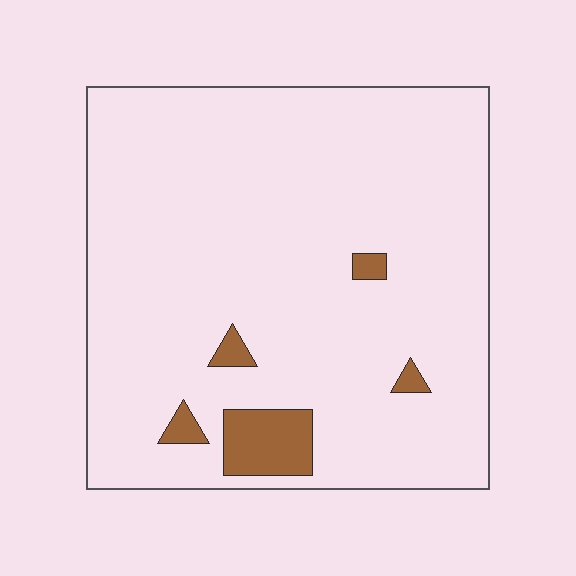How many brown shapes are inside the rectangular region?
5.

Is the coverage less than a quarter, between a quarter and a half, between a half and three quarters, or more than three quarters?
Less than a quarter.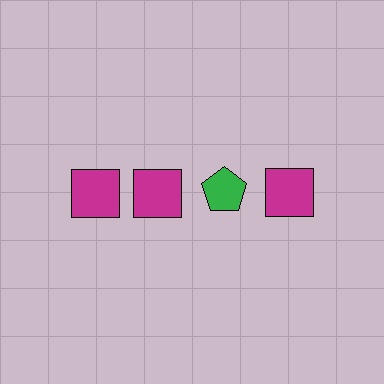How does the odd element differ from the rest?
It differs in both color (green instead of magenta) and shape (pentagon instead of square).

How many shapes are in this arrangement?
There are 4 shapes arranged in a grid pattern.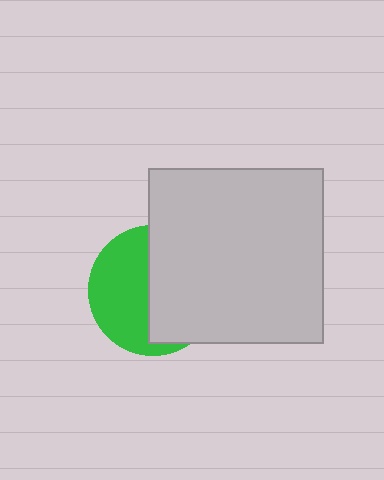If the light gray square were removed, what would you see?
You would see the complete green circle.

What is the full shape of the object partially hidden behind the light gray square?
The partially hidden object is a green circle.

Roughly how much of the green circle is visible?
About half of it is visible (roughly 48%).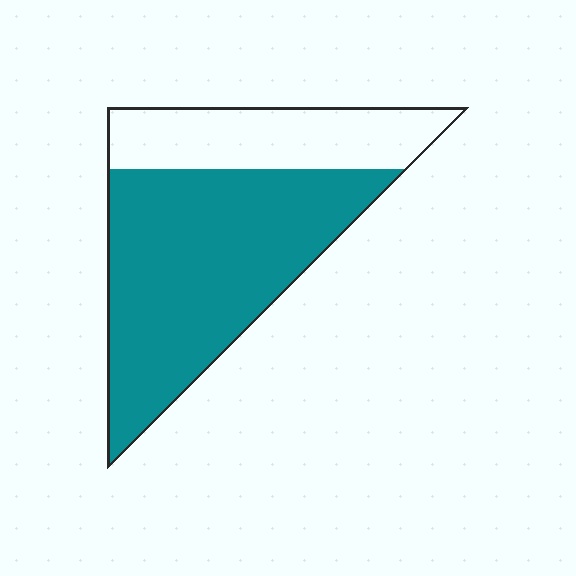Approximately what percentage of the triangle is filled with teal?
Approximately 70%.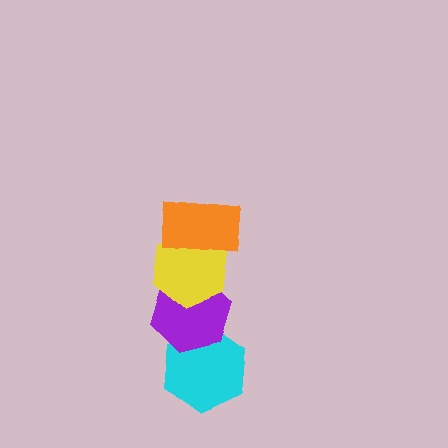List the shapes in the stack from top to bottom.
From top to bottom: the orange rectangle, the yellow hexagon, the purple hexagon, the cyan hexagon.